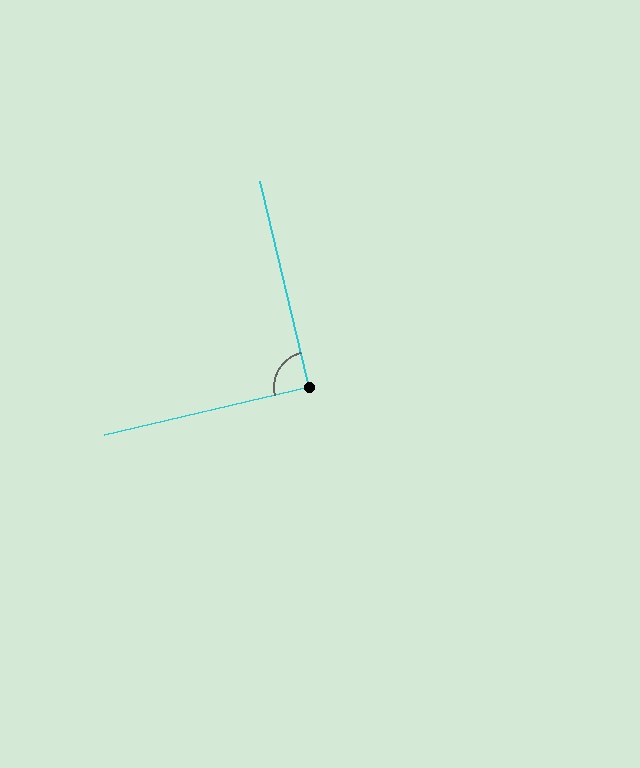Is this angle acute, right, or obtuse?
It is approximately a right angle.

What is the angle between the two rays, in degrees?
Approximately 90 degrees.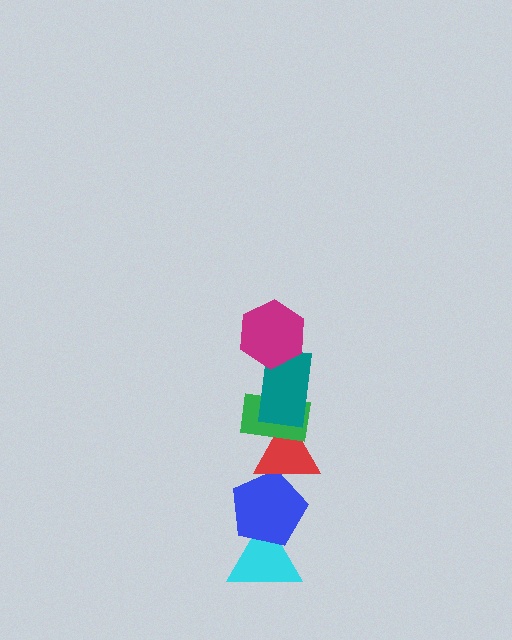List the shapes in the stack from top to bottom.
From top to bottom: the magenta hexagon, the teal rectangle, the green rectangle, the red triangle, the blue pentagon, the cyan triangle.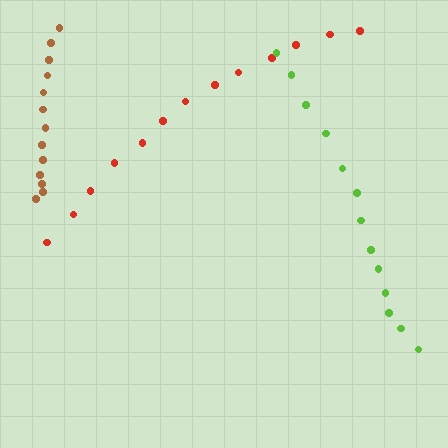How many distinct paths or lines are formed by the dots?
There are 3 distinct paths.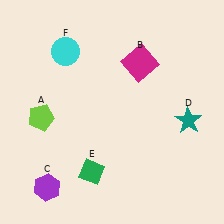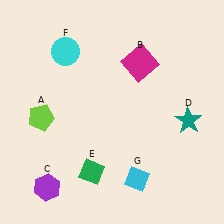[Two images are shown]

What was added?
A cyan diamond (G) was added in Image 2.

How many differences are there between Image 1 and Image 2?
There is 1 difference between the two images.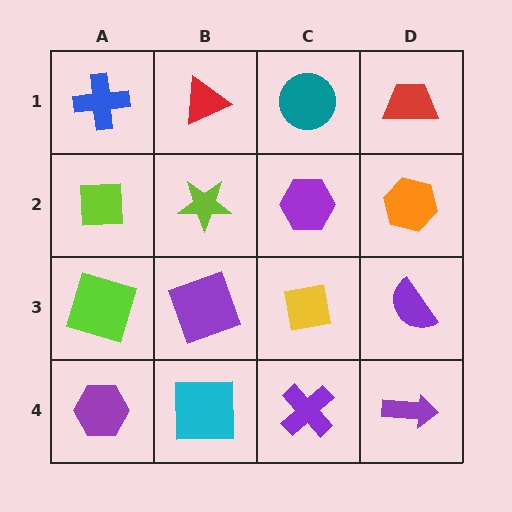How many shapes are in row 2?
4 shapes.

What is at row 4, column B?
A cyan square.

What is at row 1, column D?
A red trapezoid.